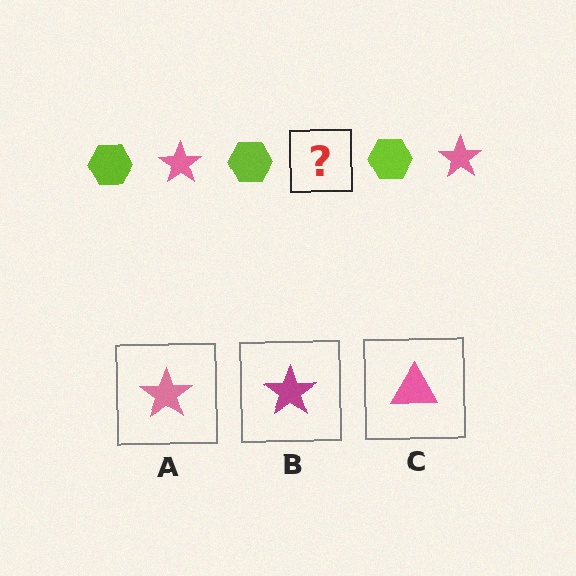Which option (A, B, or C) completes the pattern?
A.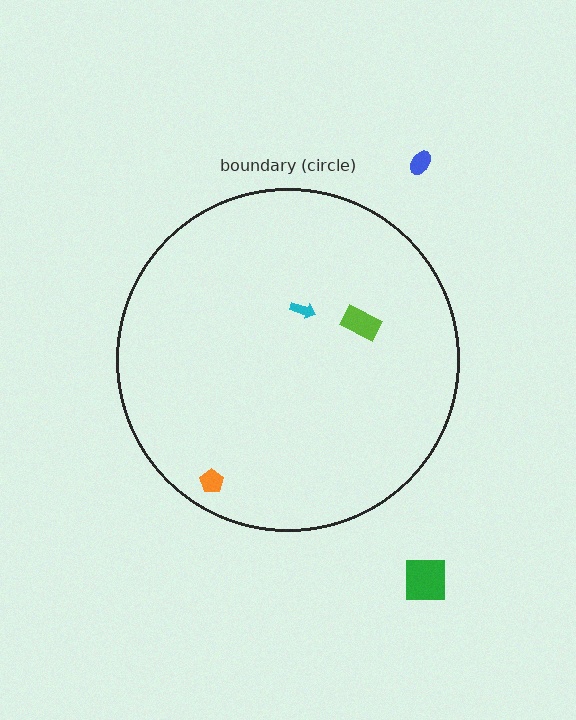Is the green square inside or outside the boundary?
Outside.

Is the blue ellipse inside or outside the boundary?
Outside.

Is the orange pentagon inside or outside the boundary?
Inside.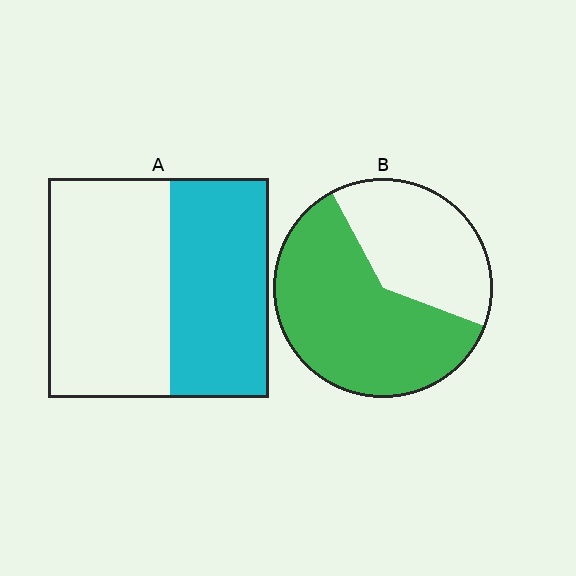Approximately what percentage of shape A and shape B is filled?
A is approximately 45% and B is approximately 60%.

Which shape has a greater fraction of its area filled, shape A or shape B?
Shape B.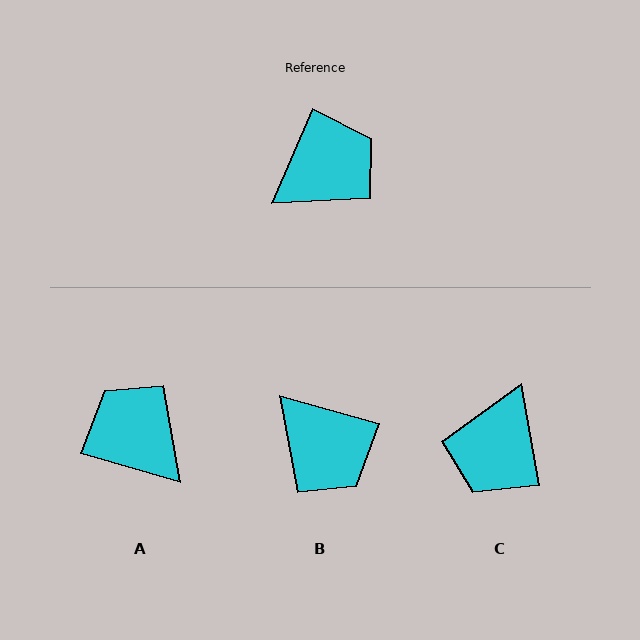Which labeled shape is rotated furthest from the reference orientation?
C, about 147 degrees away.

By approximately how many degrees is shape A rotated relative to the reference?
Approximately 96 degrees counter-clockwise.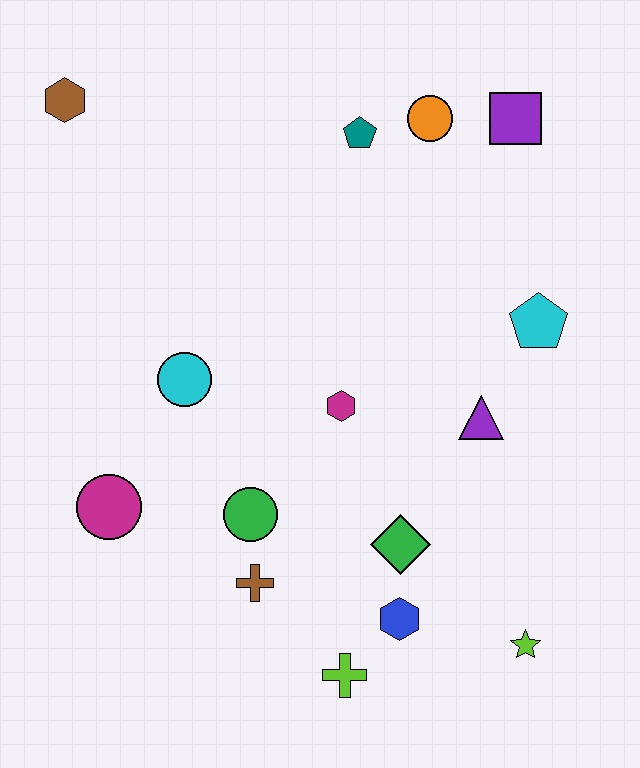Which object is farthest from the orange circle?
The lime cross is farthest from the orange circle.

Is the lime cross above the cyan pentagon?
No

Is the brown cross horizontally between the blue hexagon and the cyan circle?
Yes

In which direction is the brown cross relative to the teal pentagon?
The brown cross is below the teal pentagon.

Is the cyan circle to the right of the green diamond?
No